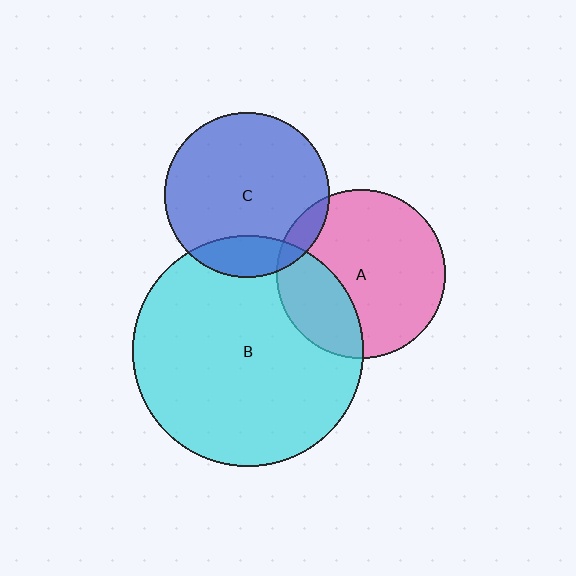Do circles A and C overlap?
Yes.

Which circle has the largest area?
Circle B (cyan).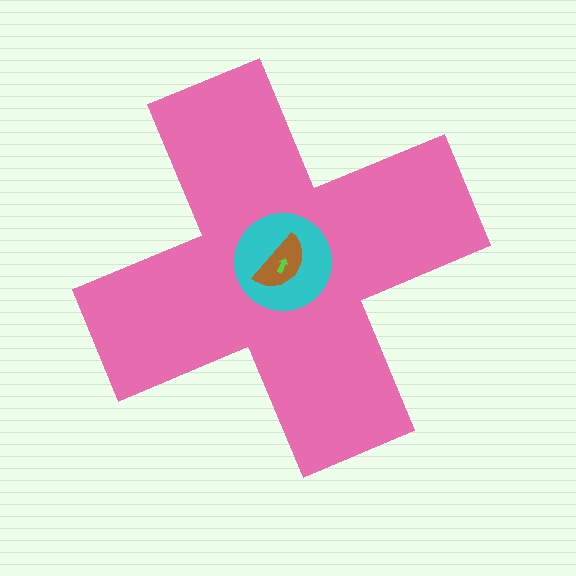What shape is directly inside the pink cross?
The cyan circle.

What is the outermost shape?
The pink cross.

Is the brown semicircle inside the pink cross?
Yes.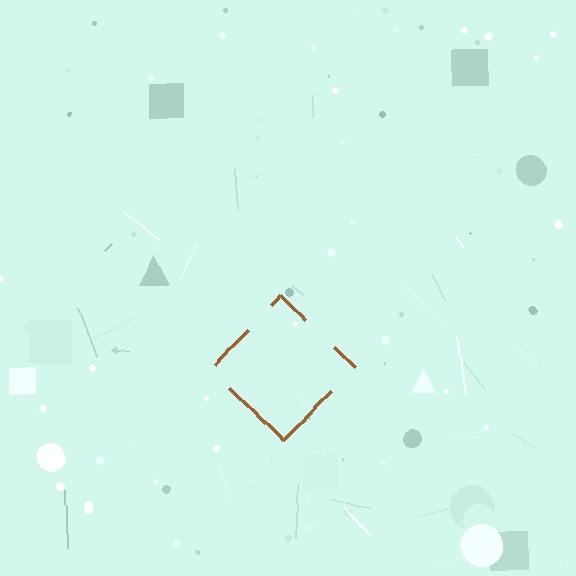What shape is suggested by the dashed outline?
The dashed outline suggests a diamond.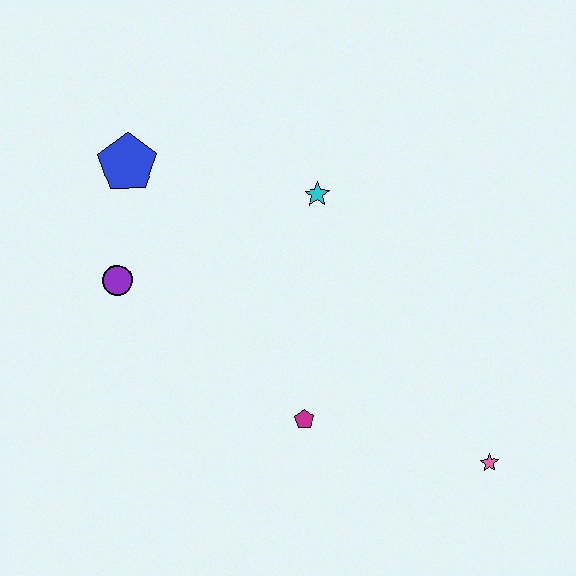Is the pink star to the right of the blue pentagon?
Yes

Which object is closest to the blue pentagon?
The purple circle is closest to the blue pentagon.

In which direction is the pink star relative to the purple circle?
The pink star is to the right of the purple circle.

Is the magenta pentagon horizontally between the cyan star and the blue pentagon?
Yes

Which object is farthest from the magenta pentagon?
The blue pentagon is farthest from the magenta pentagon.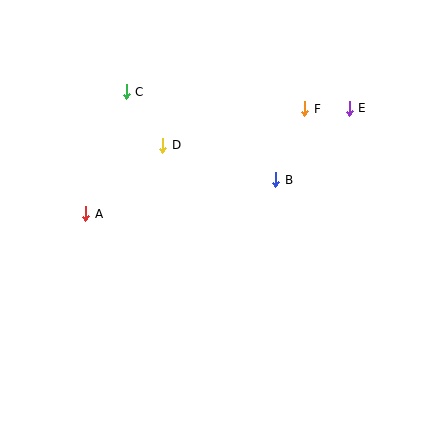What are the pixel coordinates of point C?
Point C is at (126, 92).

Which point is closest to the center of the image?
Point B at (276, 180) is closest to the center.